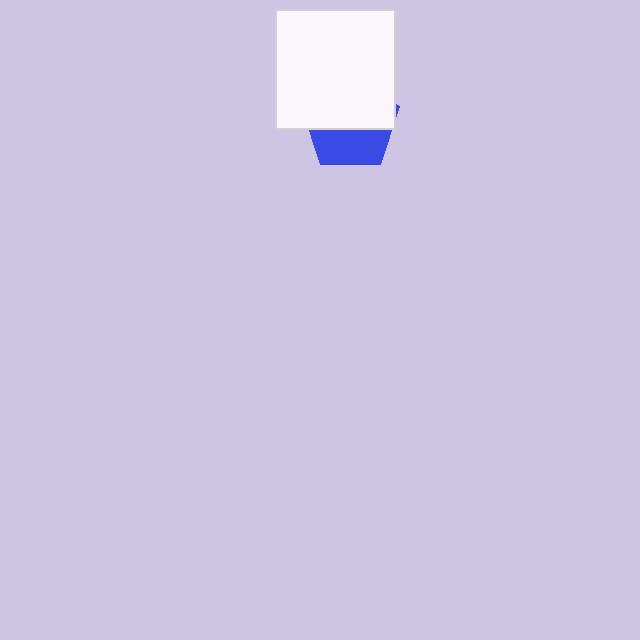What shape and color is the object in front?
The object in front is a white square.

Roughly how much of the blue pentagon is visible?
A small part of it is visible (roughly 41%).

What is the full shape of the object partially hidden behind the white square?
The partially hidden object is a blue pentagon.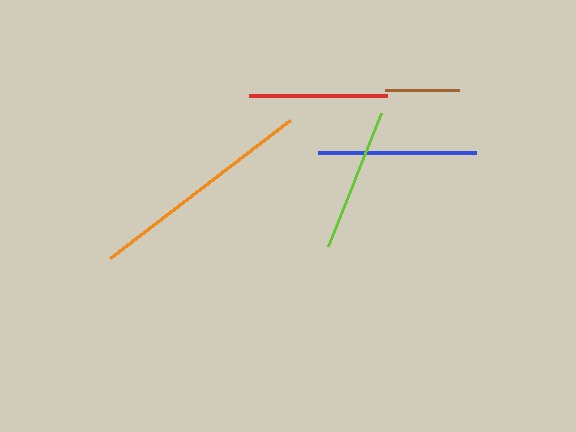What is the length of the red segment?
The red segment is approximately 138 pixels long.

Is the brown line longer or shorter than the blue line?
The blue line is longer than the brown line.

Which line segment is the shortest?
The brown line is the shortest at approximately 74 pixels.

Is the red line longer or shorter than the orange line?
The orange line is longer than the red line.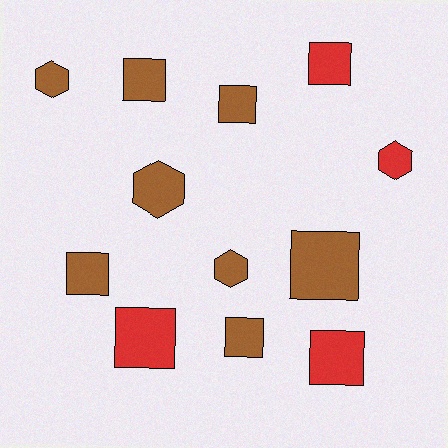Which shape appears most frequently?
Square, with 8 objects.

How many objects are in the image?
There are 12 objects.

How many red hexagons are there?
There is 1 red hexagon.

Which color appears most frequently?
Brown, with 8 objects.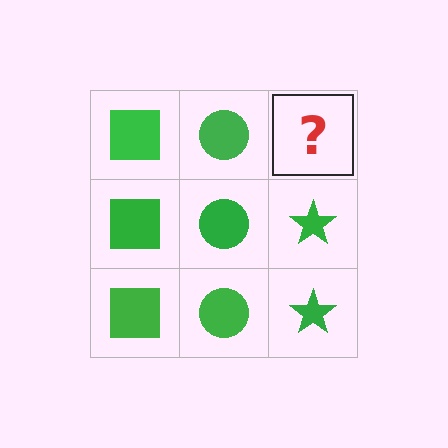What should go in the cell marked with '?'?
The missing cell should contain a green star.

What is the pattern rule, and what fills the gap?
The rule is that each column has a consistent shape. The gap should be filled with a green star.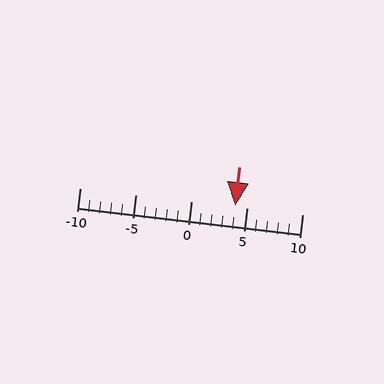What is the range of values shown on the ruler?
The ruler shows values from -10 to 10.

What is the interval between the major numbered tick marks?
The major tick marks are spaced 5 units apart.